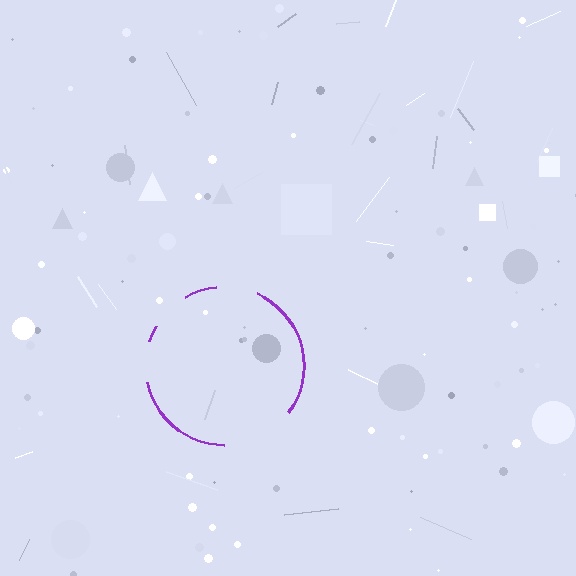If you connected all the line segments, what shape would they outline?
They would outline a circle.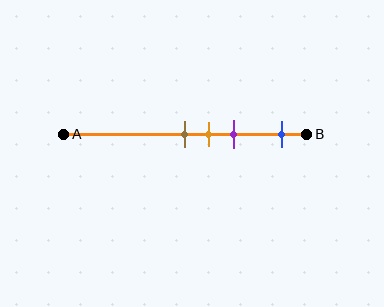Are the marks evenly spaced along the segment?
No, the marks are not evenly spaced.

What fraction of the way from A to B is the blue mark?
The blue mark is approximately 90% (0.9) of the way from A to B.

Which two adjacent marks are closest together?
The brown and orange marks are the closest adjacent pair.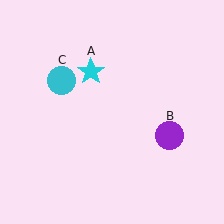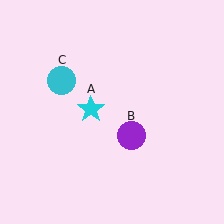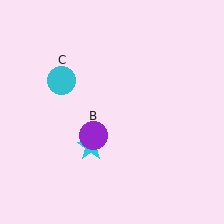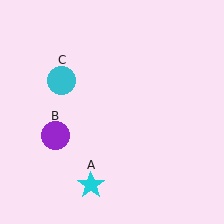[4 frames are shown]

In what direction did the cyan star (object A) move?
The cyan star (object A) moved down.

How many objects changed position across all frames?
2 objects changed position: cyan star (object A), purple circle (object B).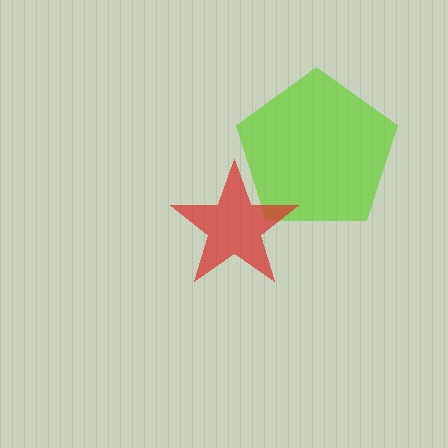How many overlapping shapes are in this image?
There are 2 overlapping shapes in the image.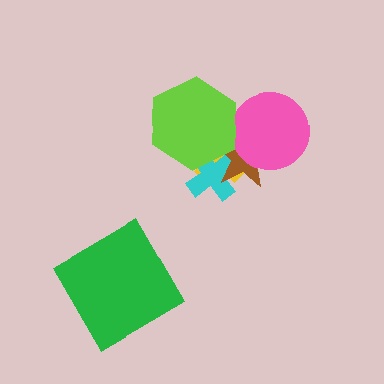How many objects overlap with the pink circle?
3 objects overlap with the pink circle.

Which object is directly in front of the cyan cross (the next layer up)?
The brown star is directly in front of the cyan cross.